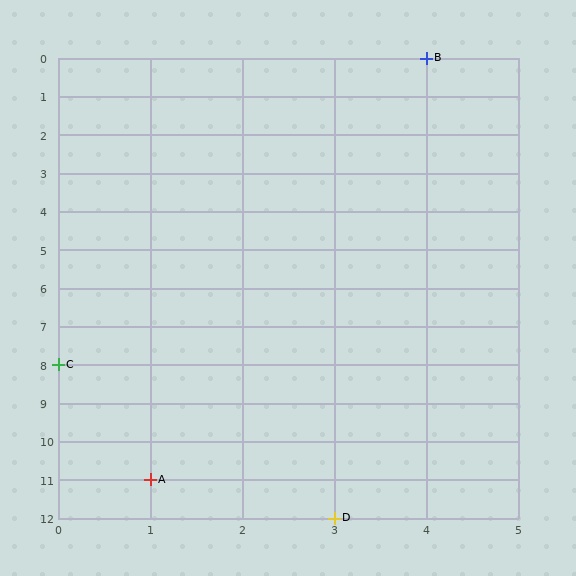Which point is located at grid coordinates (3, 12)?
Point D is at (3, 12).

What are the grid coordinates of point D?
Point D is at grid coordinates (3, 12).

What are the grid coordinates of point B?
Point B is at grid coordinates (4, 0).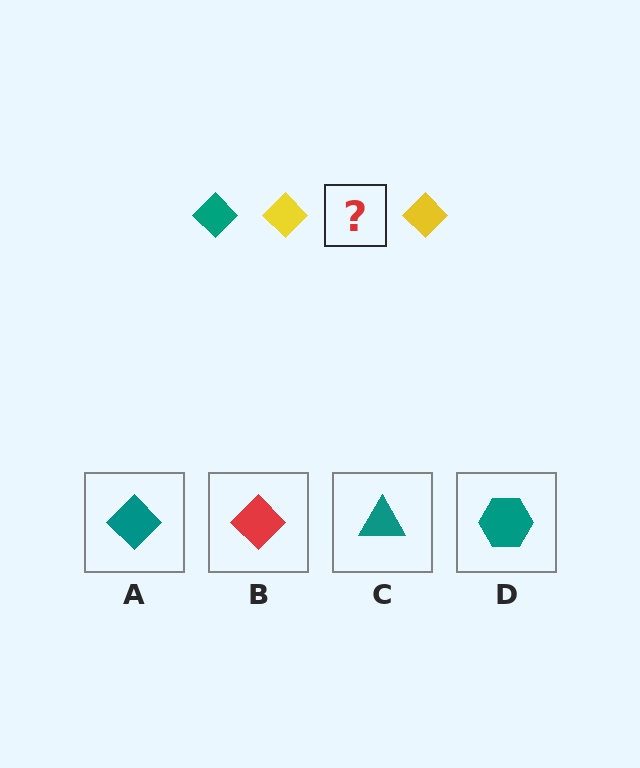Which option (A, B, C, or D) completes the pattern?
A.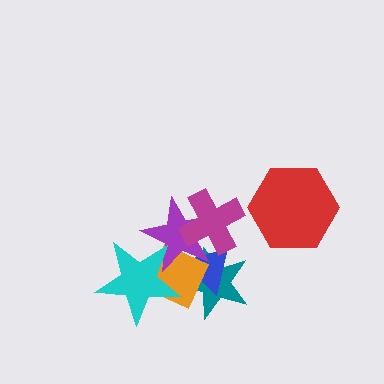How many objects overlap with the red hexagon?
0 objects overlap with the red hexagon.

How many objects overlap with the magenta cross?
3 objects overlap with the magenta cross.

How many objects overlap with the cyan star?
2 objects overlap with the cyan star.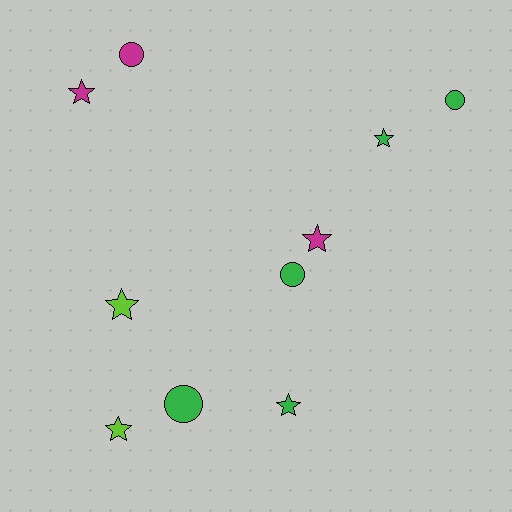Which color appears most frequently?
Green, with 5 objects.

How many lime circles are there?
There are no lime circles.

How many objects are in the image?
There are 10 objects.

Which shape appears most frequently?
Star, with 6 objects.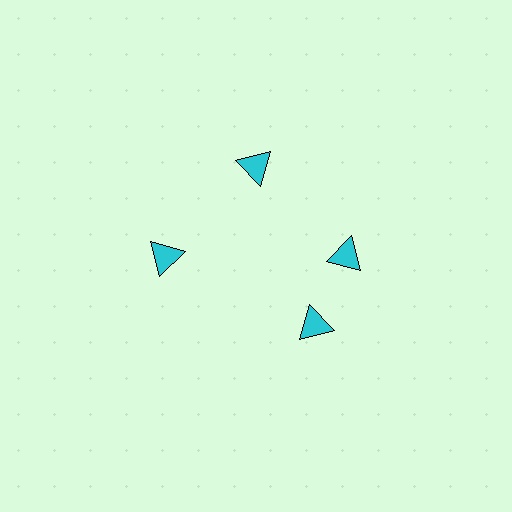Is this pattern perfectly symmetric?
No. The 4 cyan triangles are arranged in a ring, but one element near the 6 o'clock position is rotated out of alignment along the ring, breaking the 4-fold rotational symmetry.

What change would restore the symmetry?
The symmetry would be restored by rotating it back into even spacing with its neighbors so that all 4 triangles sit at equal angles and equal distance from the center.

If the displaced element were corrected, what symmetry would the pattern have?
It would have 4-fold rotational symmetry — the pattern would map onto itself every 90 degrees.